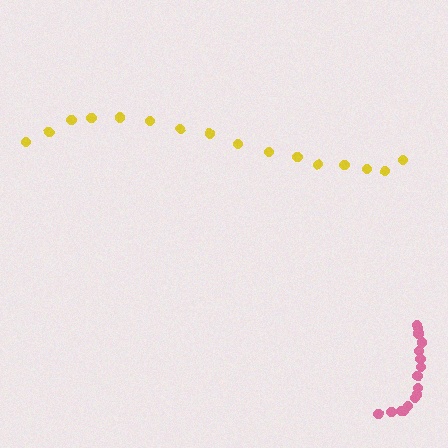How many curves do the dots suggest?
There are 2 distinct paths.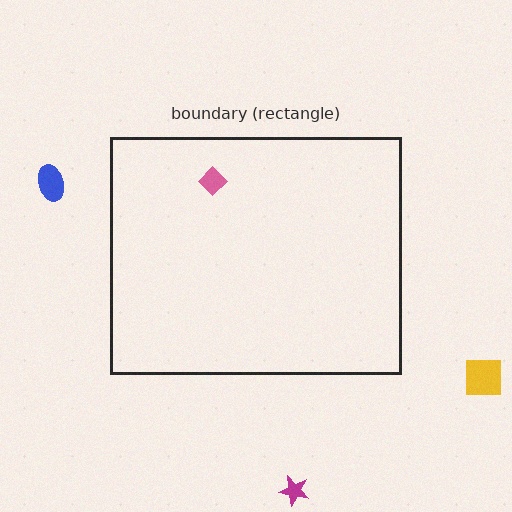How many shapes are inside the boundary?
1 inside, 3 outside.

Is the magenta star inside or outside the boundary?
Outside.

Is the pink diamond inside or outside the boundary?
Inside.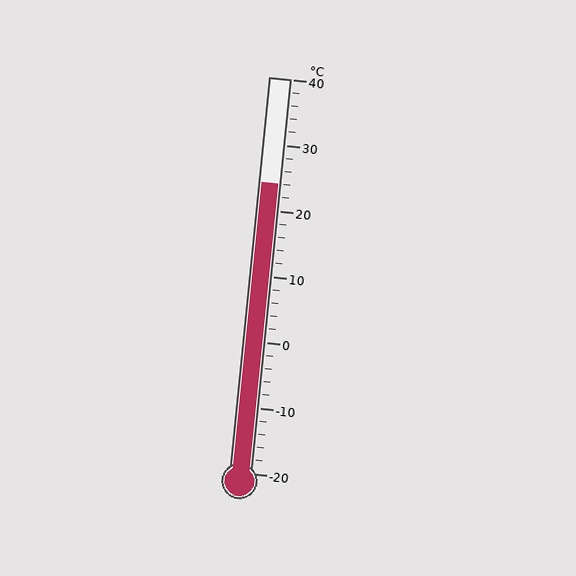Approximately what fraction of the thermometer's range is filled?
The thermometer is filled to approximately 75% of its range.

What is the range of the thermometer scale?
The thermometer scale ranges from -20°C to 40°C.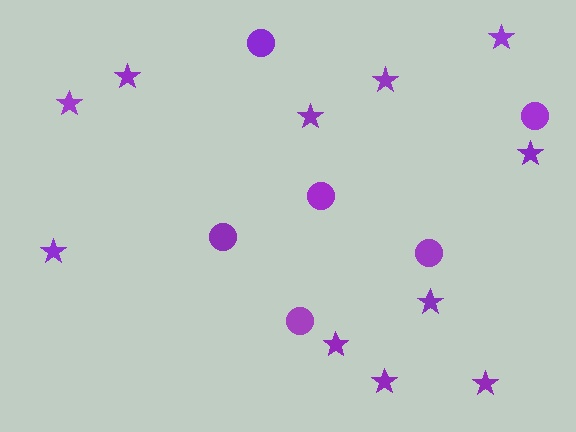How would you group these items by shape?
There are 2 groups: one group of stars (11) and one group of circles (6).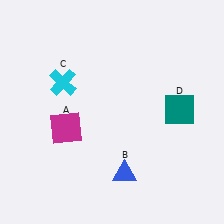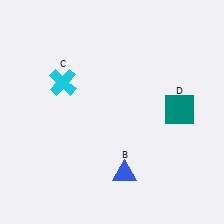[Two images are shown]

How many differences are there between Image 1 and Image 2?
There is 1 difference between the two images.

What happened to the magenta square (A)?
The magenta square (A) was removed in Image 2. It was in the bottom-left area of Image 1.